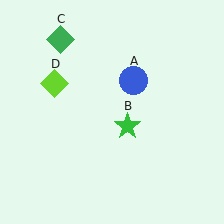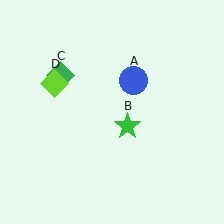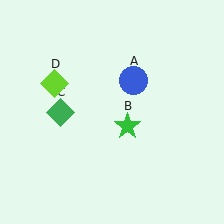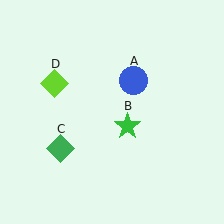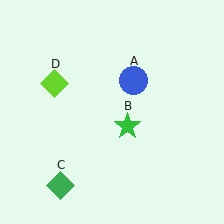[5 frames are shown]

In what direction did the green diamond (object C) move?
The green diamond (object C) moved down.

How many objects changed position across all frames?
1 object changed position: green diamond (object C).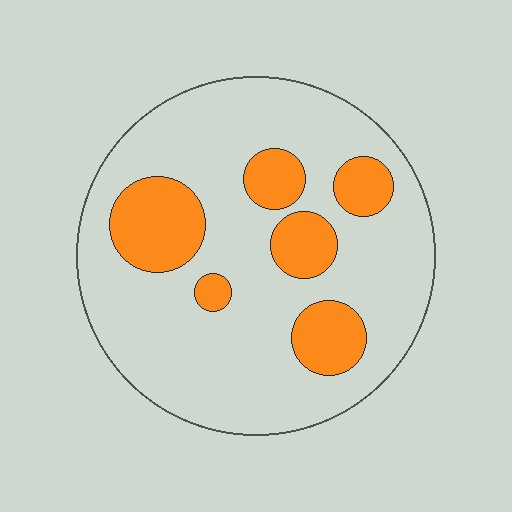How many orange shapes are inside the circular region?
6.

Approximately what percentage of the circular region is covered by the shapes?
Approximately 20%.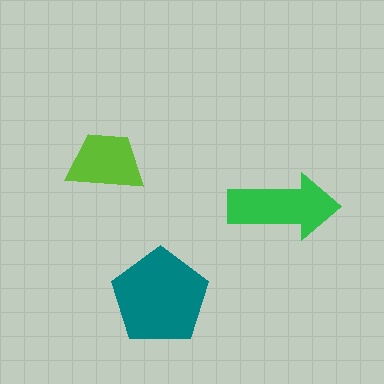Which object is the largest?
The teal pentagon.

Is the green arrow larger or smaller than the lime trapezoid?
Larger.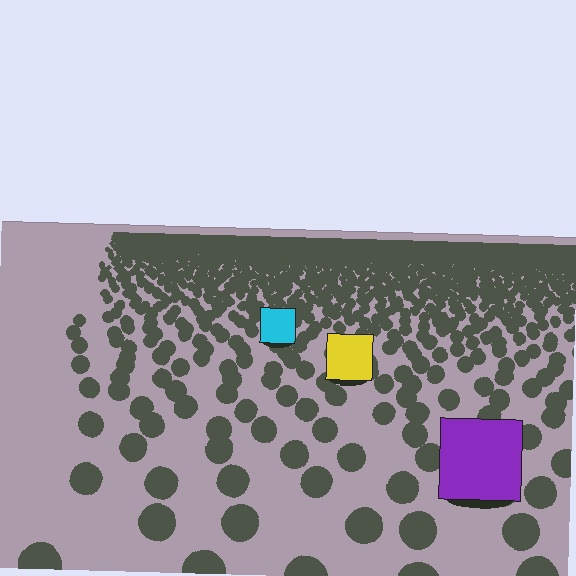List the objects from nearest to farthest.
From nearest to farthest: the purple square, the yellow square, the cyan square.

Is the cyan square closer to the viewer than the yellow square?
No. The yellow square is closer — you can tell from the texture gradient: the ground texture is coarser near it.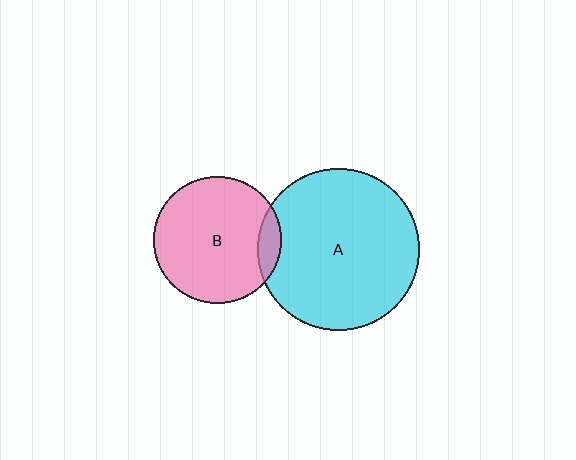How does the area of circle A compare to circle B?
Approximately 1.6 times.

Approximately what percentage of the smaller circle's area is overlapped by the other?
Approximately 10%.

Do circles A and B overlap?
Yes.